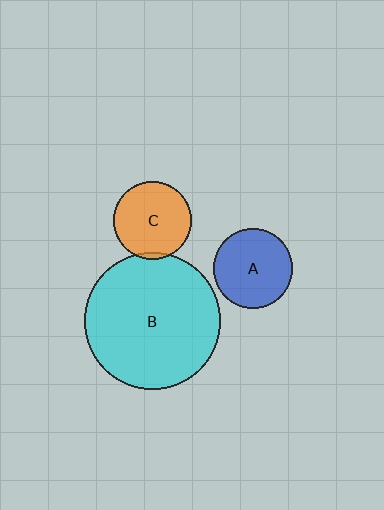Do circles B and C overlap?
Yes.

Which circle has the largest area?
Circle B (cyan).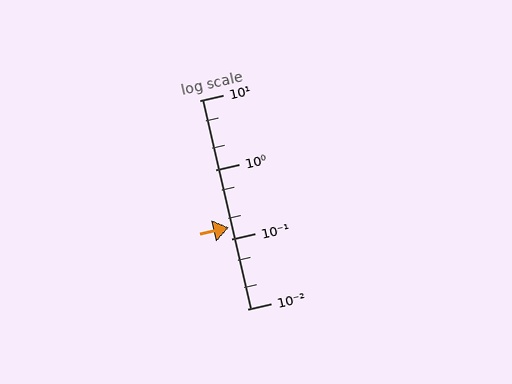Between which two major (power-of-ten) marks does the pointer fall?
The pointer is between 0.1 and 1.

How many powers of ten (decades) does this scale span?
The scale spans 3 decades, from 0.01 to 10.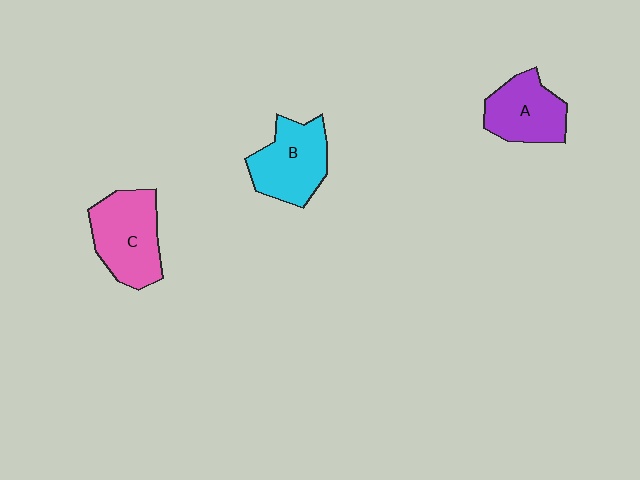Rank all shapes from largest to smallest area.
From largest to smallest: C (pink), B (cyan), A (purple).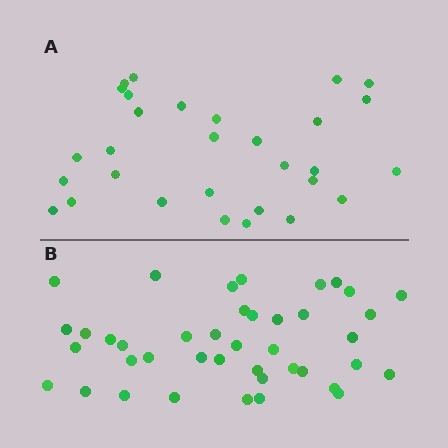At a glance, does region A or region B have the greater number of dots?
Region B (the bottom region) has more dots.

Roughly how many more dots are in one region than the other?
Region B has roughly 12 or so more dots than region A.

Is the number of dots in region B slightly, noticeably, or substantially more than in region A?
Region B has noticeably more, but not dramatically so. The ratio is roughly 1.4 to 1.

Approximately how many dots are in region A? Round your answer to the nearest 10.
About 30 dots.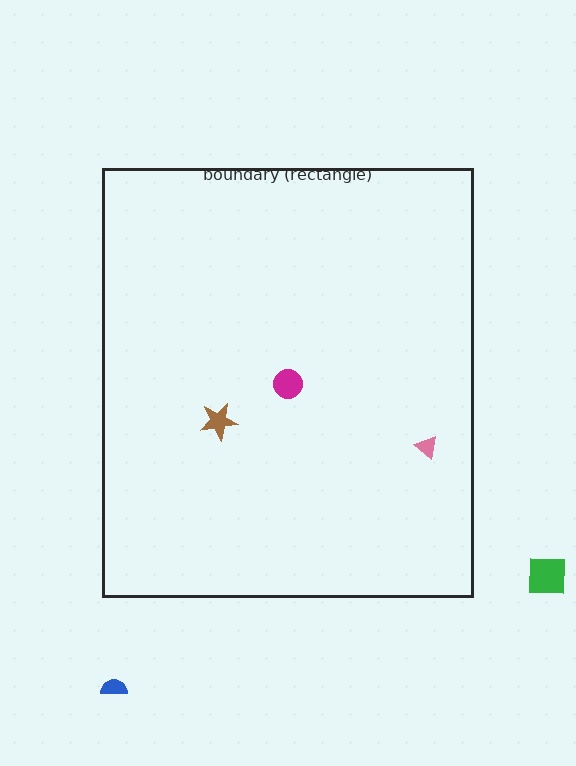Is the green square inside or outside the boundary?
Outside.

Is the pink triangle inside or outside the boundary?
Inside.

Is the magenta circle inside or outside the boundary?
Inside.